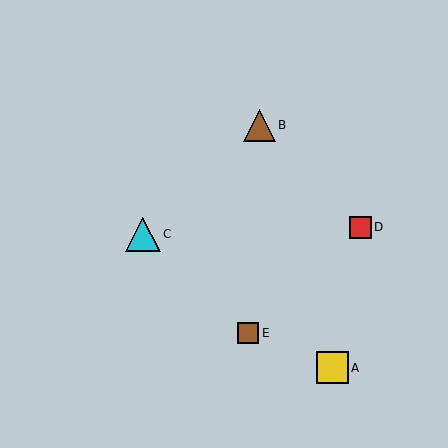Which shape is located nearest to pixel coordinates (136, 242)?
The cyan triangle (labeled C) at (143, 234) is nearest to that location.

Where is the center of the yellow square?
The center of the yellow square is at (332, 368).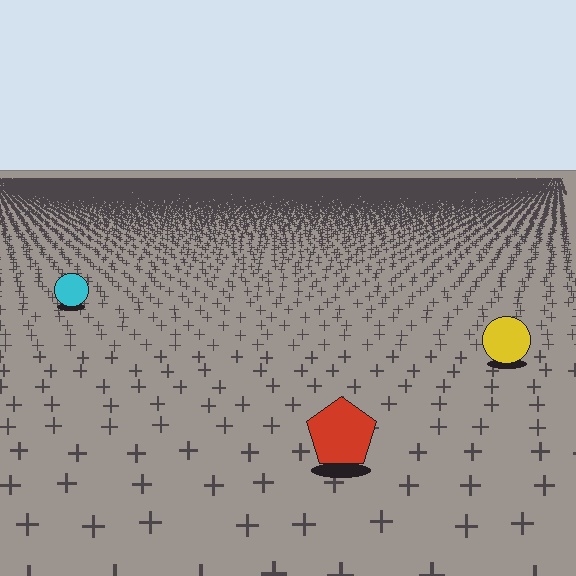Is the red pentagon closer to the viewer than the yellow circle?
Yes. The red pentagon is closer — you can tell from the texture gradient: the ground texture is coarser near it.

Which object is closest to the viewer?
The red pentagon is closest. The texture marks near it are larger and more spread out.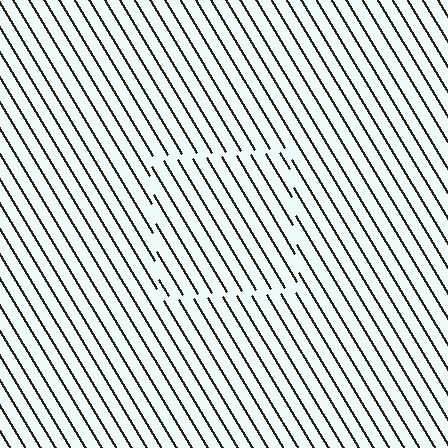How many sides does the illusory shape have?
4 sides — the line-ends trace a square.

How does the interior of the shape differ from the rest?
The interior of the shape contains the same grating, shifted by half a period — the contour is defined by the phase discontinuity where line-ends from the inner and outer gratings abut.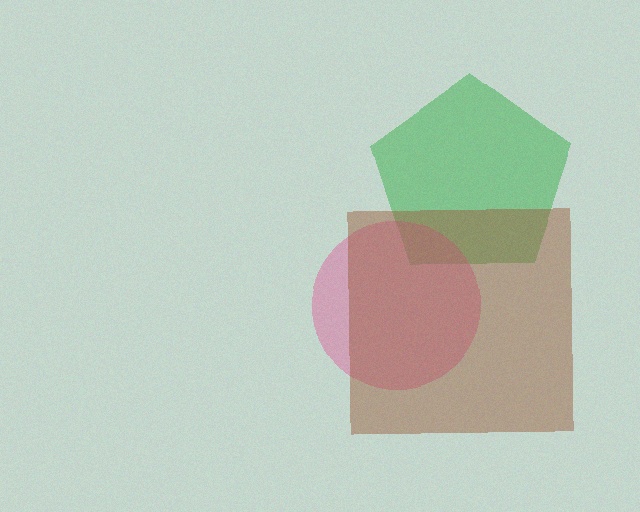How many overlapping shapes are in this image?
There are 3 overlapping shapes in the image.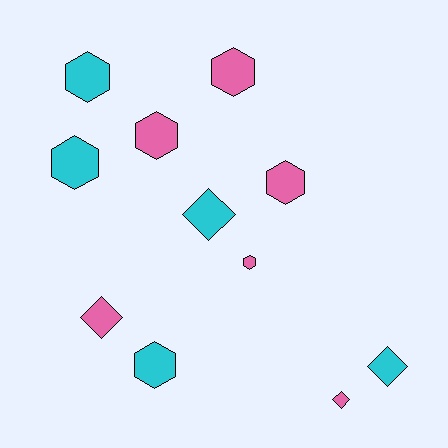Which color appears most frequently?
Pink, with 6 objects.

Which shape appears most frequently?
Hexagon, with 7 objects.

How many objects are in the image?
There are 11 objects.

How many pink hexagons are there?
There are 4 pink hexagons.